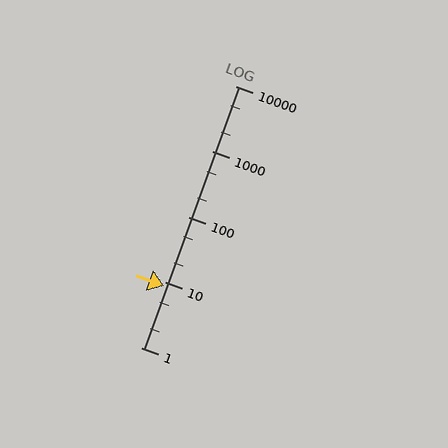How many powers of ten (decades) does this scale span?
The scale spans 4 decades, from 1 to 10000.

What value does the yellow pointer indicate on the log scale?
The pointer indicates approximately 8.7.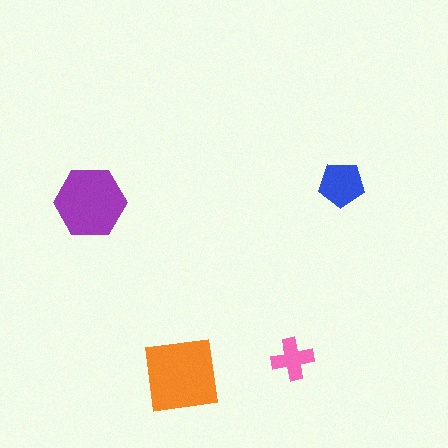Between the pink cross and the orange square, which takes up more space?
The orange square.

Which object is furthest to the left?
The purple hexagon is leftmost.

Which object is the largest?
The orange square.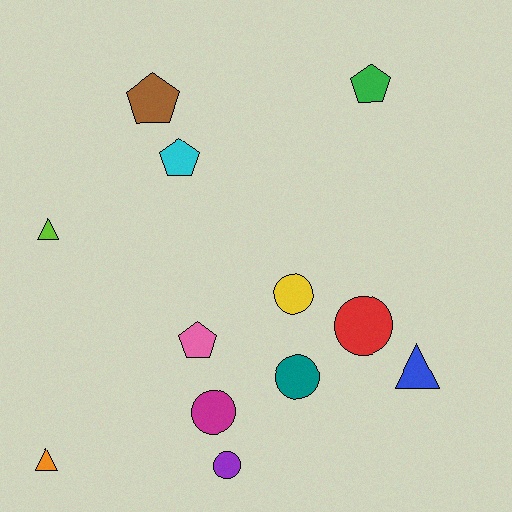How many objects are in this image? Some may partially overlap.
There are 12 objects.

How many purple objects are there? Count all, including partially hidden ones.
There is 1 purple object.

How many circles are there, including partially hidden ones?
There are 5 circles.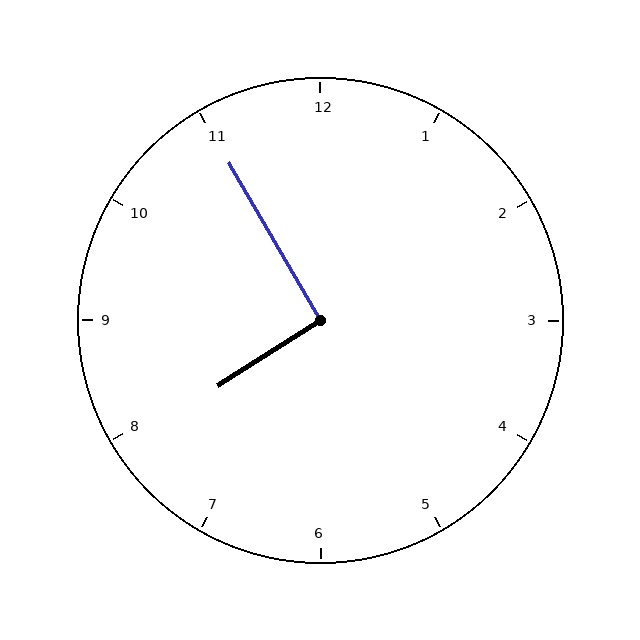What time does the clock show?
7:55.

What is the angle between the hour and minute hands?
Approximately 92 degrees.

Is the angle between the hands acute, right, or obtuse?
It is right.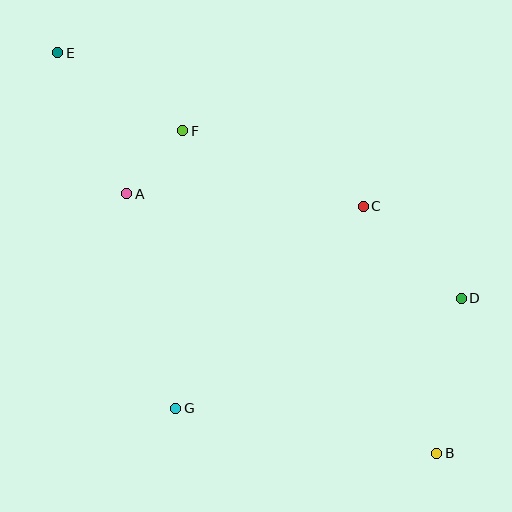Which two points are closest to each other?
Points A and F are closest to each other.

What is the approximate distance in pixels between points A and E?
The distance between A and E is approximately 157 pixels.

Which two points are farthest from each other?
Points B and E are farthest from each other.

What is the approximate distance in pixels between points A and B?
The distance between A and B is approximately 404 pixels.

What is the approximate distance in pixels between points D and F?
The distance between D and F is approximately 325 pixels.